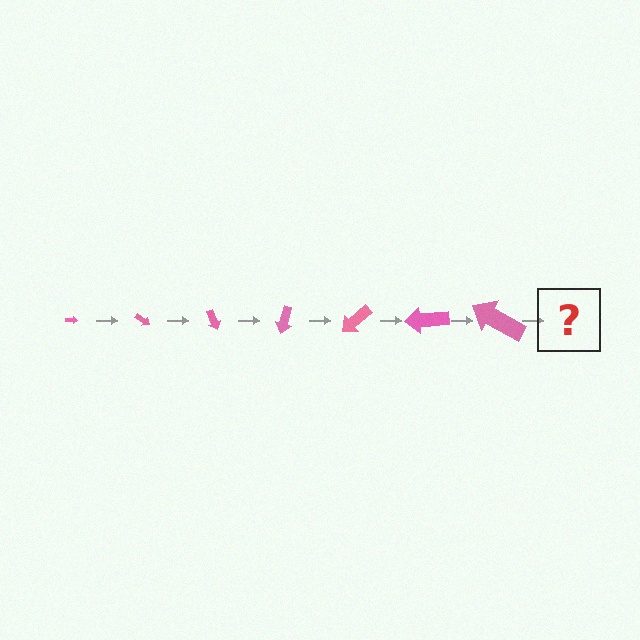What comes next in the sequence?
The next element should be an arrow, larger than the previous one and rotated 245 degrees from the start.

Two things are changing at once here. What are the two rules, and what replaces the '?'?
The two rules are that the arrow grows larger each step and it rotates 35 degrees each step. The '?' should be an arrow, larger than the previous one and rotated 245 degrees from the start.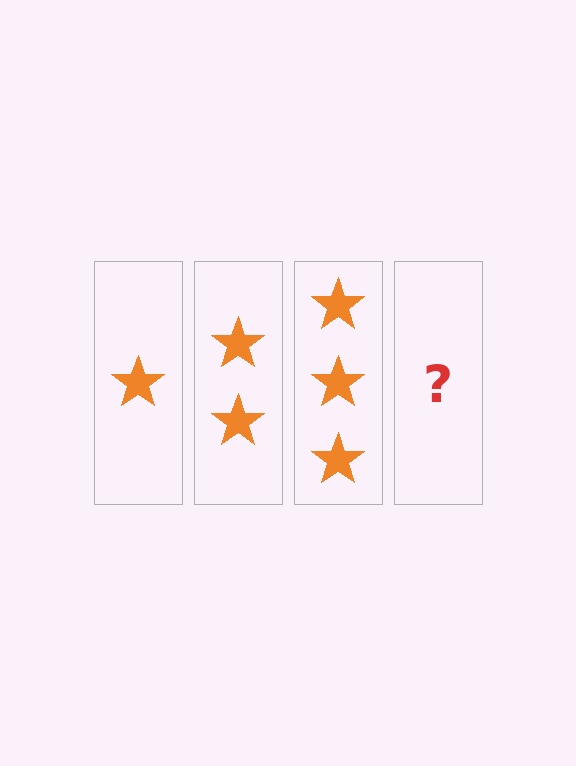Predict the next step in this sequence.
The next step is 4 stars.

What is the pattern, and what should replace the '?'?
The pattern is that each step adds one more star. The '?' should be 4 stars.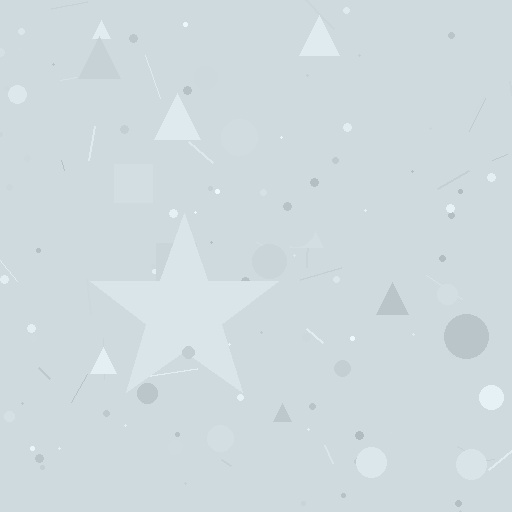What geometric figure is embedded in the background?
A star is embedded in the background.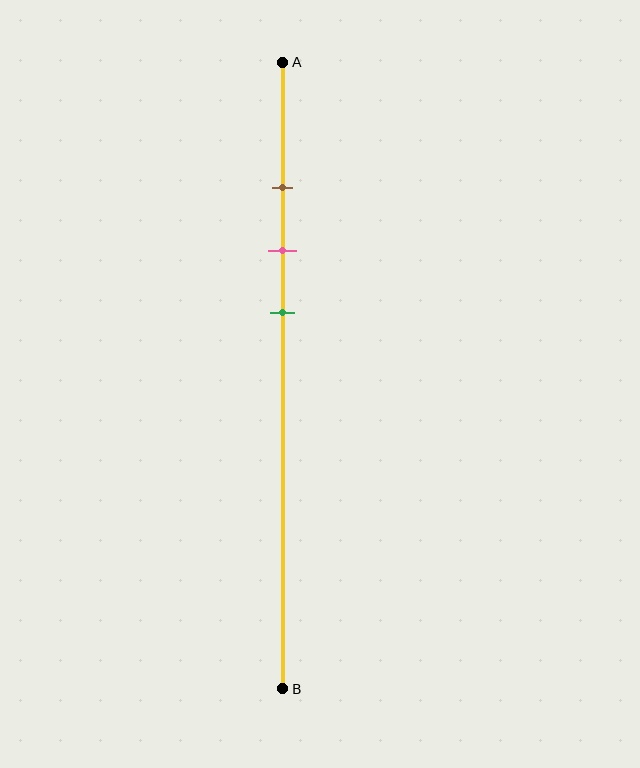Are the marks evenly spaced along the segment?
Yes, the marks are approximately evenly spaced.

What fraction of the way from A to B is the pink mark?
The pink mark is approximately 30% (0.3) of the way from A to B.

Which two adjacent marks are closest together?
The brown and pink marks are the closest adjacent pair.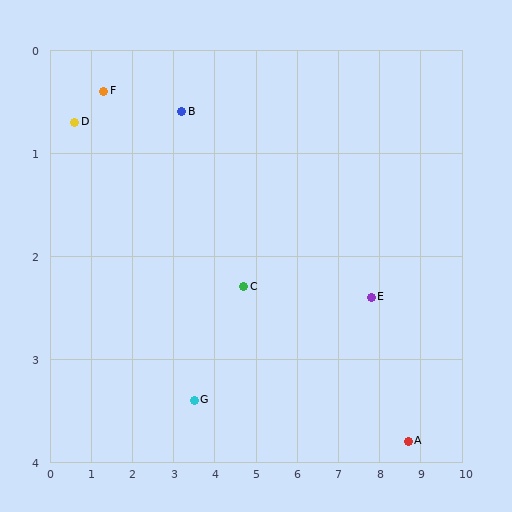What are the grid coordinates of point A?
Point A is at approximately (8.7, 3.8).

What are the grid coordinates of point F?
Point F is at approximately (1.3, 0.4).